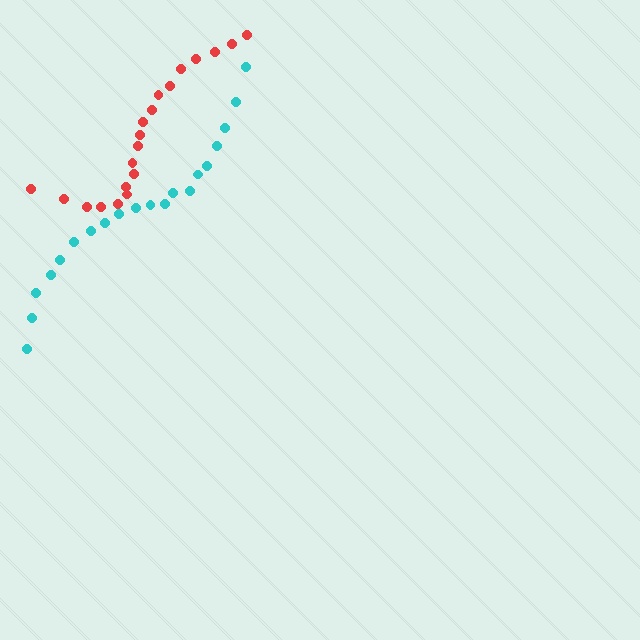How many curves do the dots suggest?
There are 2 distinct paths.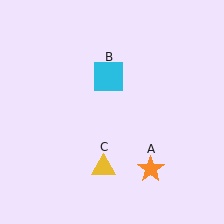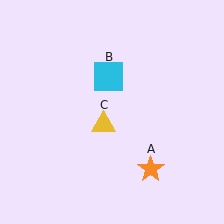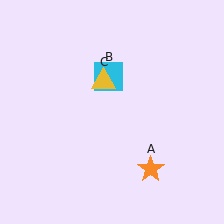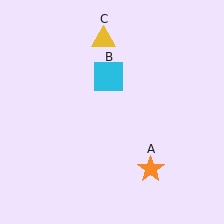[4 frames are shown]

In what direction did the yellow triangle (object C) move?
The yellow triangle (object C) moved up.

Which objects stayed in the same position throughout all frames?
Orange star (object A) and cyan square (object B) remained stationary.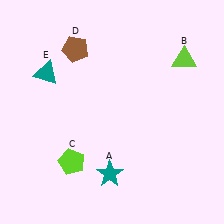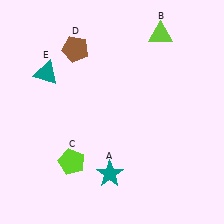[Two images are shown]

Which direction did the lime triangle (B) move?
The lime triangle (B) moved up.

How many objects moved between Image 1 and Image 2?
1 object moved between the two images.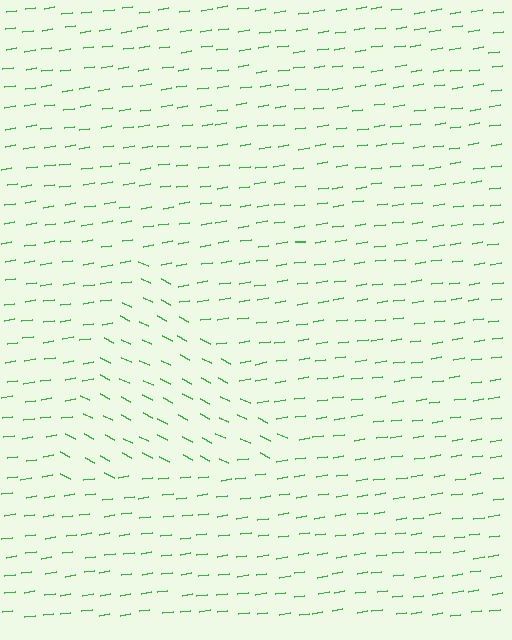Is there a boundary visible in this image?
Yes, there is a texture boundary formed by a change in line orientation.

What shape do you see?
I see a triangle.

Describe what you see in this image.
The image is filled with small green line segments. A triangle region in the image has lines oriented differently from the surrounding lines, creating a visible texture boundary.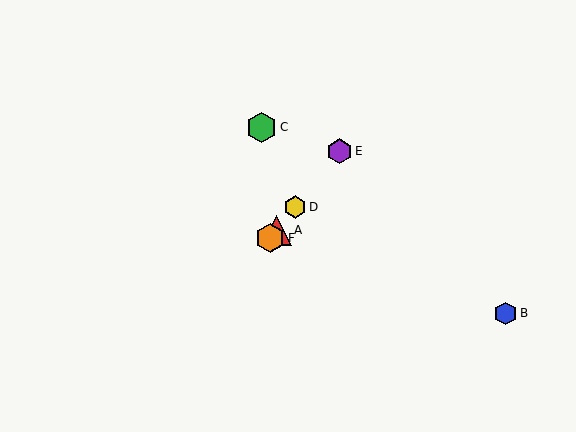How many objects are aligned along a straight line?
4 objects (A, D, E, F) are aligned along a straight line.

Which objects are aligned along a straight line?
Objects A, D, E, F are aligned along a straight line.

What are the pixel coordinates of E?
Object E is at (340, 151).